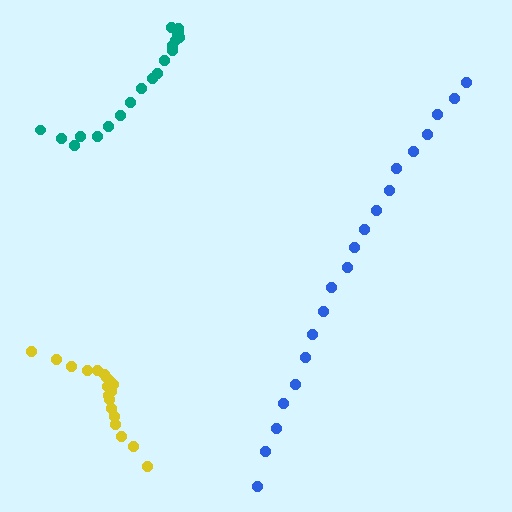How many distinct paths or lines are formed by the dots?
There are 3 distinct paths.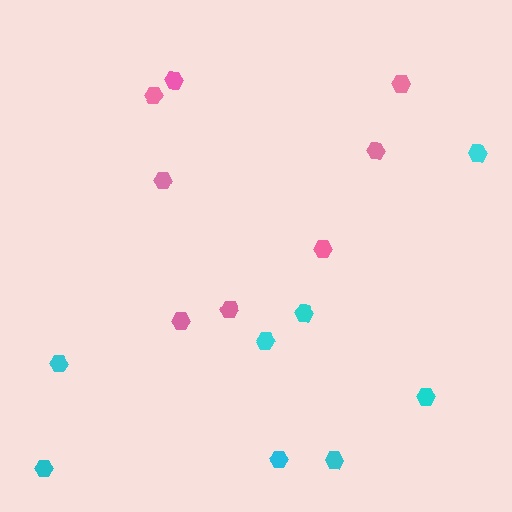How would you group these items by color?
There are 2 groups: one group of pink hexagons (8) and one group of cyan hexagons (8).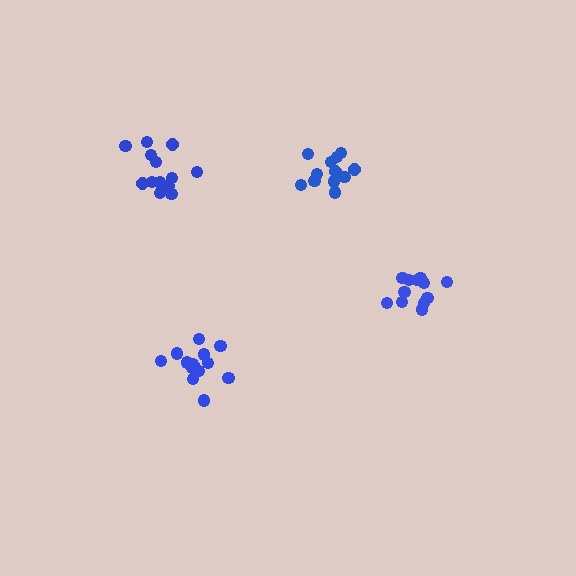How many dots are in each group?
Group 1: 14 dots, Group 2: 12 dots, Group 3: 13 dots, Group 4: 12 dots (51 total).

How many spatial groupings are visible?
There are 4 spatial groupings.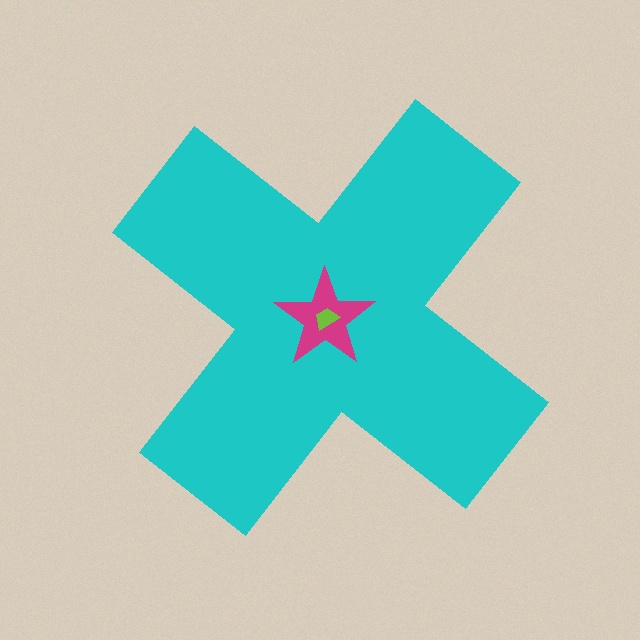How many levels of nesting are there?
3.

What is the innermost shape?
The lime trapezoid.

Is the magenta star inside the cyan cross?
Yes.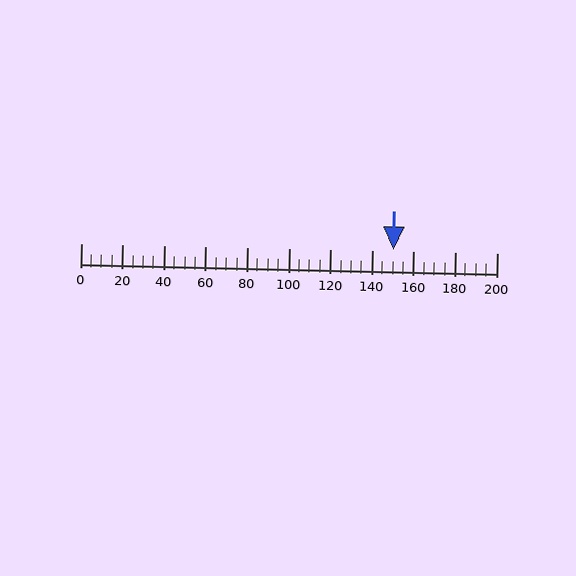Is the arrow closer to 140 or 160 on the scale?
The arrow is closer to 160.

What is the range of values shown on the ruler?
The ruler shows values from 0 to 200.